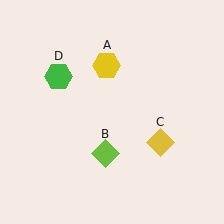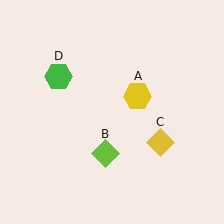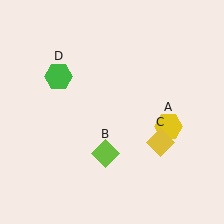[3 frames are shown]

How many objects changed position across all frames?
1 object changed position: yellow hexagon (object A).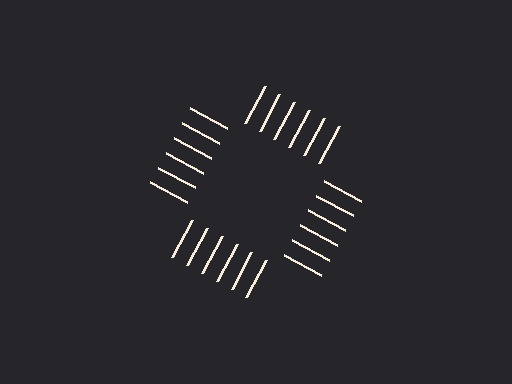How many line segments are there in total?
24 — 6 along each of the 4 edges.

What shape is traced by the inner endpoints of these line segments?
An illusory square — the line segments terminate on its edges but no continuous stroke is drawn.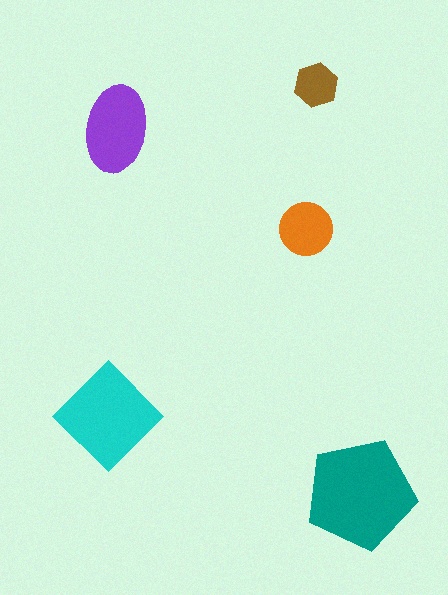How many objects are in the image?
There are 5 objects in the image.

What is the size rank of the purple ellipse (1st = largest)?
3rd.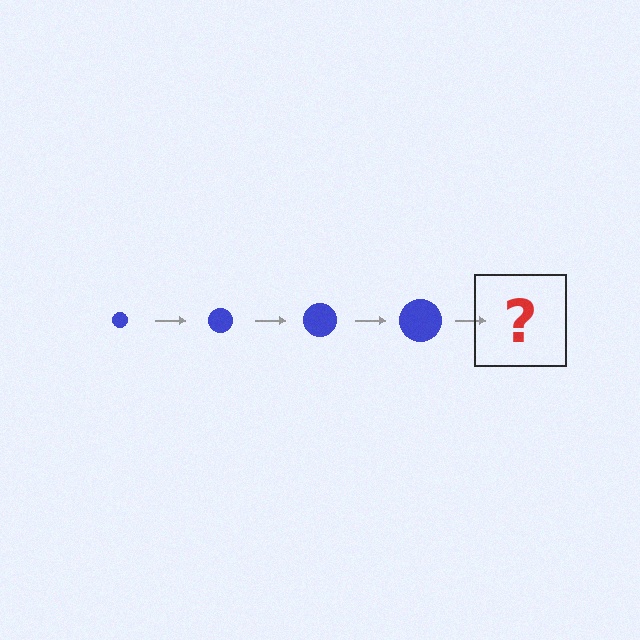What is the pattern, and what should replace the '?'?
The pattern is that the circle gets progressively larger each step. The '?' should be a blue circle, larger than the previous one.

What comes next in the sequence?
The next element should be a blue circle, larger than the previous one.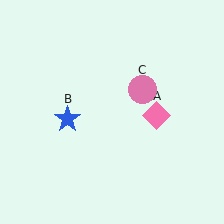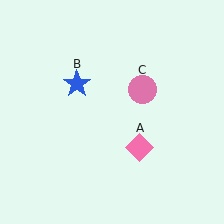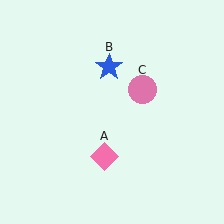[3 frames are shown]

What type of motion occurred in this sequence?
The pink diamond (object A), blue star (object B) rotated clockwise around the center of the scene.